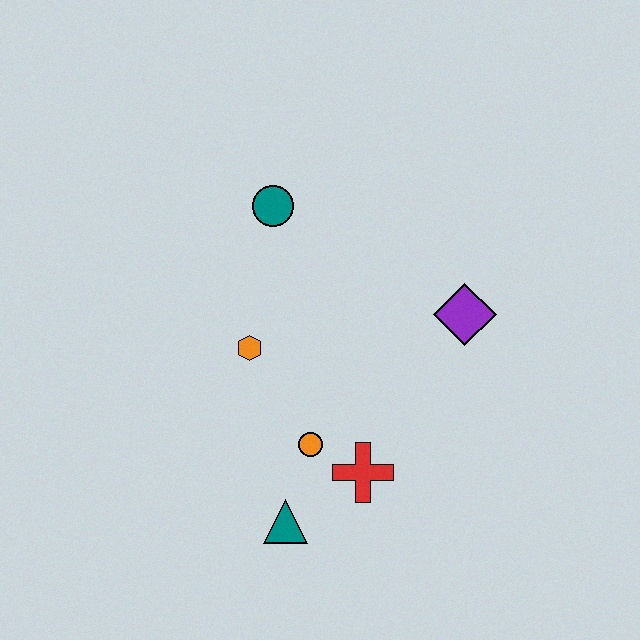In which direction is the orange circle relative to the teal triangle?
The orange circle is above the teal triangle.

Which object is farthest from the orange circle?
The teal circle is farthest from the orange circle.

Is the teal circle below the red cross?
No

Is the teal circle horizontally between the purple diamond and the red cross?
No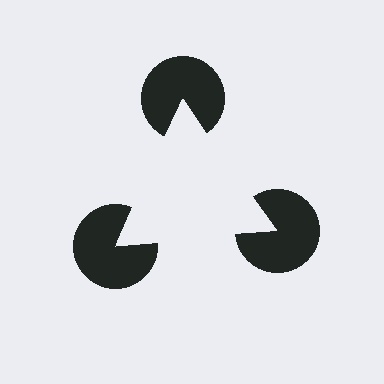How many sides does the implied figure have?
3 sides.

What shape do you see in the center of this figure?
An illusory triangle — its edges are inferred from the aligned wedge cuts in the pac-man discs, not physically drawn.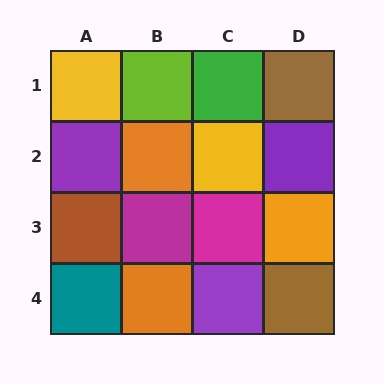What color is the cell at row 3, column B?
Magenta.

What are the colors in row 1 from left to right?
Yellow, lime, green, brown.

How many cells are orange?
3 cells are orange.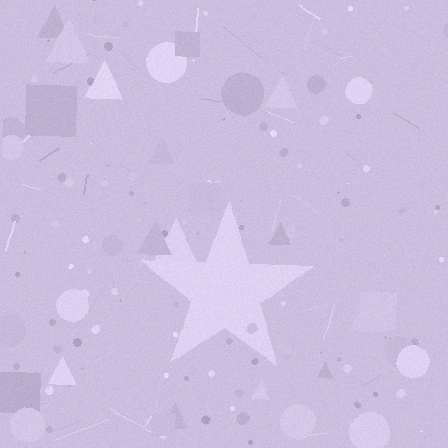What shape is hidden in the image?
A star is hidden in the image.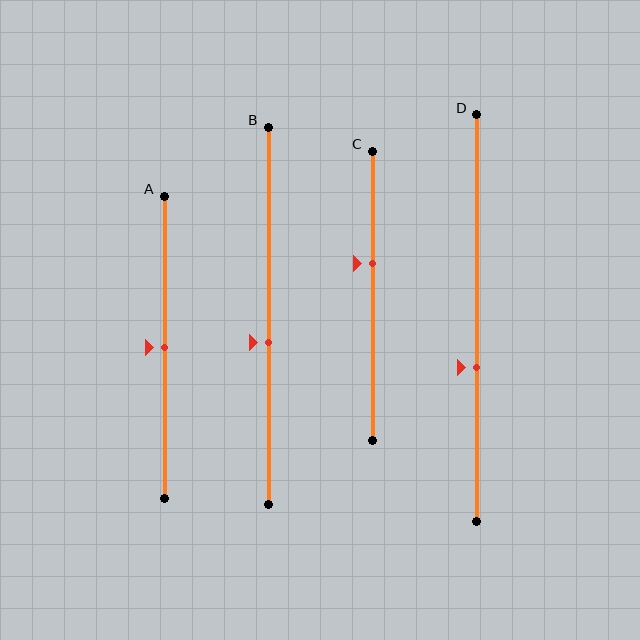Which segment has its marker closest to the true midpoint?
Segment A has its marker closest to the true midpoint.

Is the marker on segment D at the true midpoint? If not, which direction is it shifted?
No, the marker on segment D is shifted downward by about 12% of the segment length.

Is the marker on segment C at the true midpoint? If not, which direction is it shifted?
No, the marker on segment C is shifted upward by about 11% of the segment length.